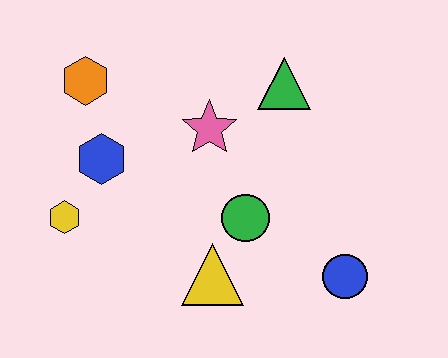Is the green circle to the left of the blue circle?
Yes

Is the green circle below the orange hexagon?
Yes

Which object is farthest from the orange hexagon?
The blue circle is farthest from the orange hexagon.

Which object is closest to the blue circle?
The green circle is closest to the blue circle.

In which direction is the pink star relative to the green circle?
The pink star is above the green circle.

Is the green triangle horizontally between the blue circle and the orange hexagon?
Yes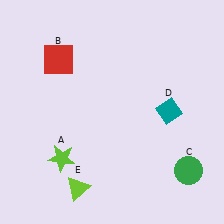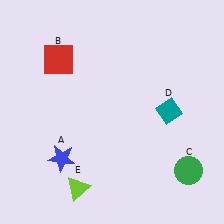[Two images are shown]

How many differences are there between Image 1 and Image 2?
There is 1 difference between the two images.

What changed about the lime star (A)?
In Image 1, A is lime. In Image 2, it changed to blue.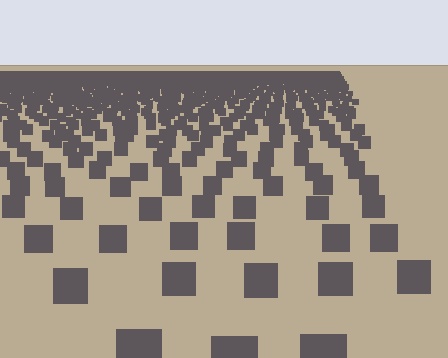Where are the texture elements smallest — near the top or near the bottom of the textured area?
Near the top.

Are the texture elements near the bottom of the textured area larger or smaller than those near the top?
Larger. Near the bottom, elements are closer to the viewer and appear at a bigger on-screen size.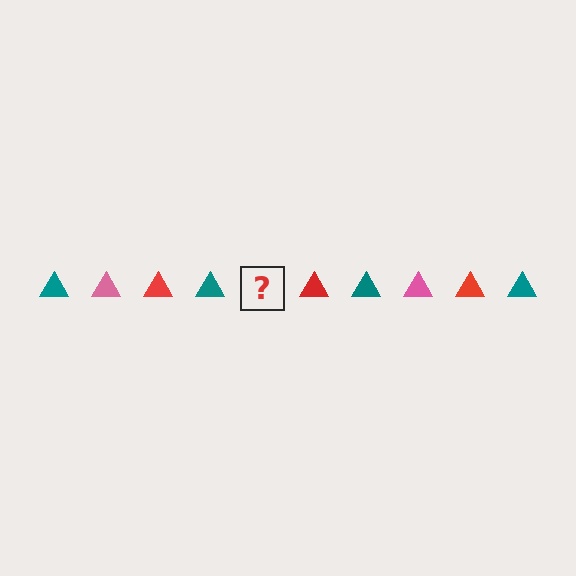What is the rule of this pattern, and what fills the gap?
The rule is that the pattern cycles through teal, pink, red triangles. The gap should be filled with a pink triangle.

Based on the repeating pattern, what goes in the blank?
The blank should be a pink triangle.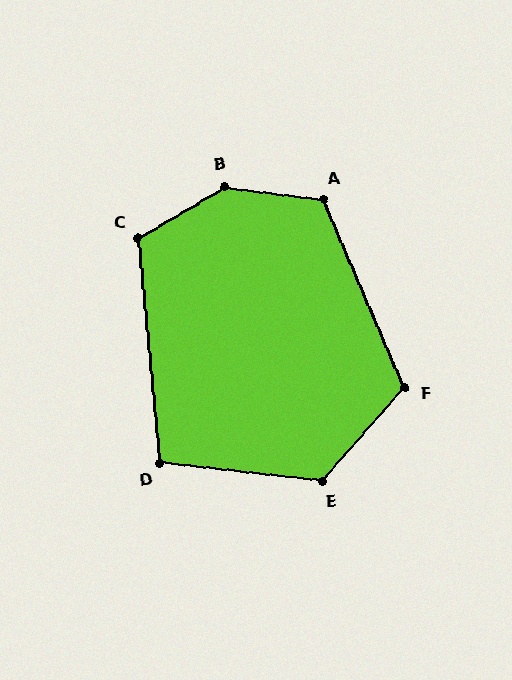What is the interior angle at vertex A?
Approximately 120 degrees (obtuse).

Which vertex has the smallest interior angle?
D, at approximately 102 degrees.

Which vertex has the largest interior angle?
B, at approximately 142 degrees.